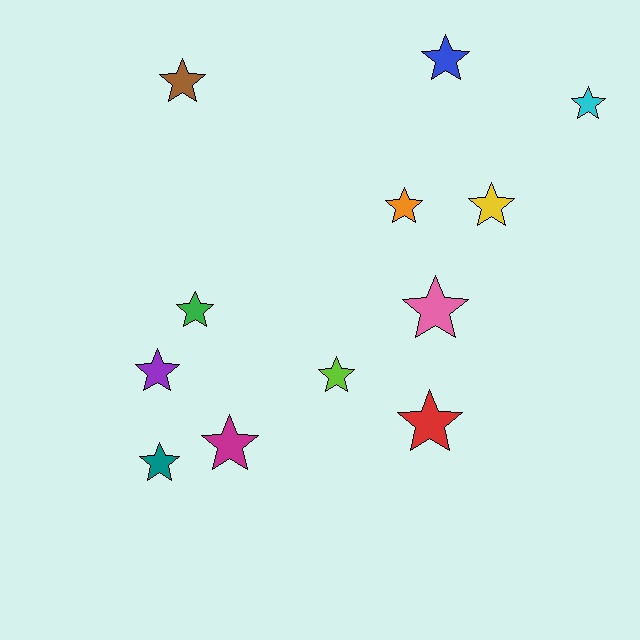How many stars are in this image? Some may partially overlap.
There are 12 stars.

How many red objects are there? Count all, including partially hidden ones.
There is 1 red object.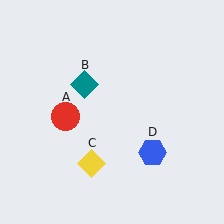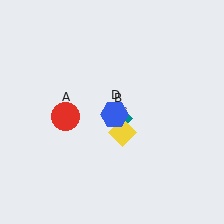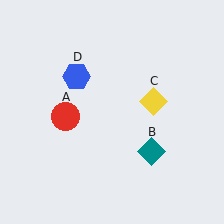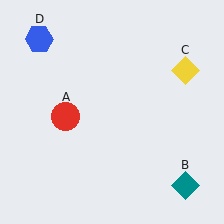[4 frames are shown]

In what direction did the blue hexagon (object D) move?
The blue hexagon (object D) moved up and to the left.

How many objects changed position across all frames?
3 objects changed position: teal diamond (object B), yellow diamond (object C), blue hexagon (object D).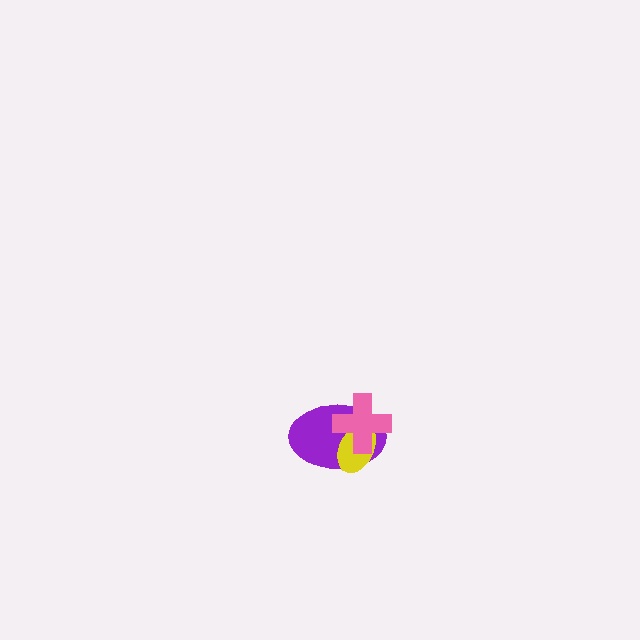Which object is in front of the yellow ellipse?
The pink cross is in front of the yellow ellipse.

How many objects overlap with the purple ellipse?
2 objects overlap with the purple ellipse.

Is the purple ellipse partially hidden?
Yes, it is partially covered by another shape.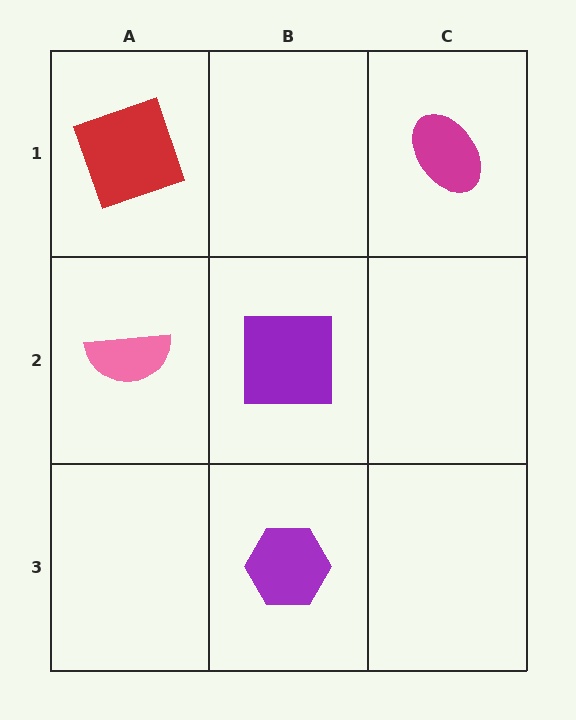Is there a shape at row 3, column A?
No, that cell is empty.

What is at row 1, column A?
A red square.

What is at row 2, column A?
A pink semicircle.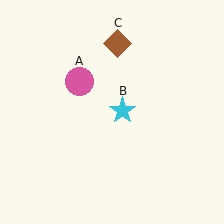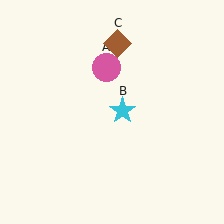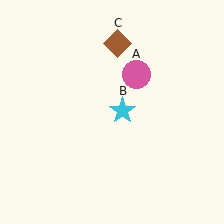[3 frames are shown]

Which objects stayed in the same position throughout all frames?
Cyan star (object B) and brown diamond (object C) remained stationary.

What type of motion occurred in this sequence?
The pink circle (object A) rotated clockwise around the center of the scene.